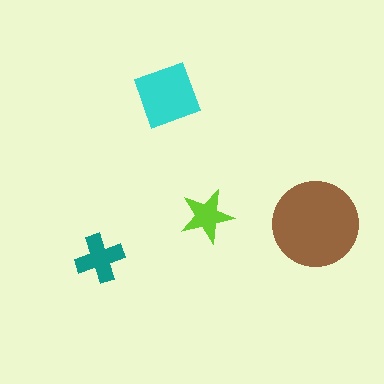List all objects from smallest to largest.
The lime star, the teal cross, the cyan diamond, the brown circle.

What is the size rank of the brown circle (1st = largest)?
1st.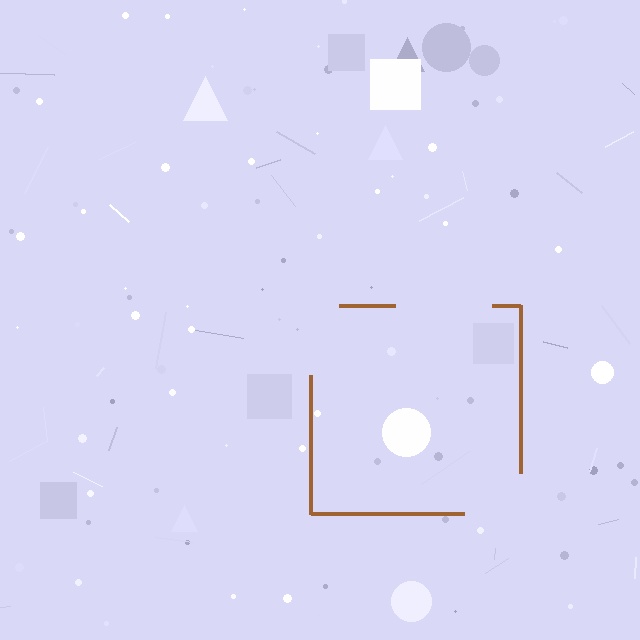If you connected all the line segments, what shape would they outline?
They would outline a square.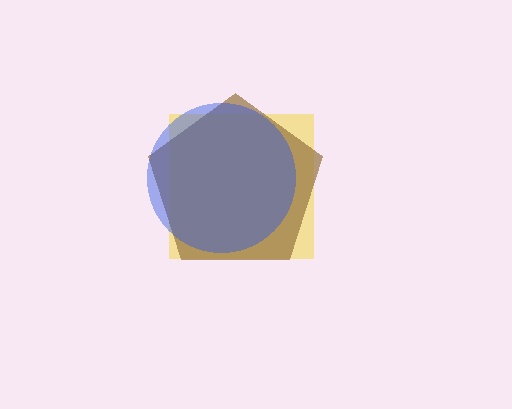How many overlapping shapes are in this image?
There are 3 overlapping shapes in the image.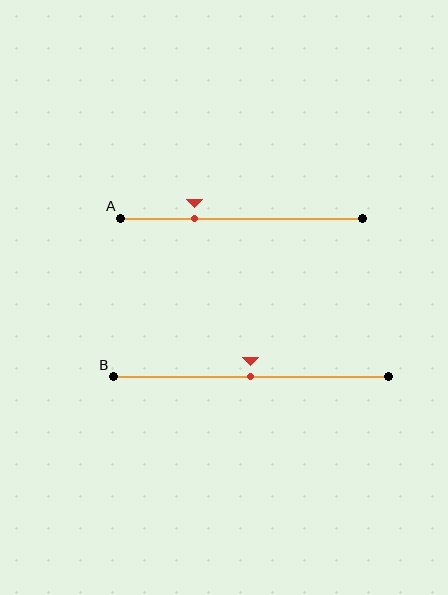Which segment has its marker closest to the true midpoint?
Segment B has its marker closest to the true midpoint.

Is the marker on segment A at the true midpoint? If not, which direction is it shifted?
No, the marker on segment A is shifted to the left by about 20% of the segment length.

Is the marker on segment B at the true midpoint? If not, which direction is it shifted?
Yes, the marker on segment B is at the true midpoint.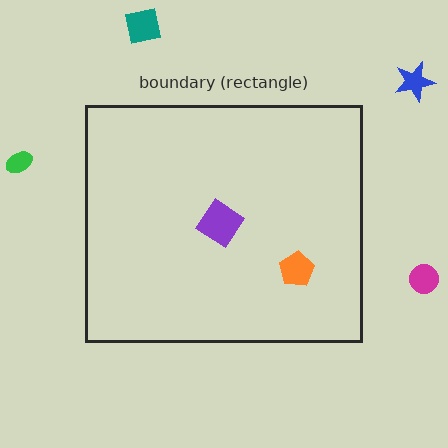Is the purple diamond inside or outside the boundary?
Inside.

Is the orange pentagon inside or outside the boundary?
Inside.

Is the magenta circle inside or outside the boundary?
Outside.